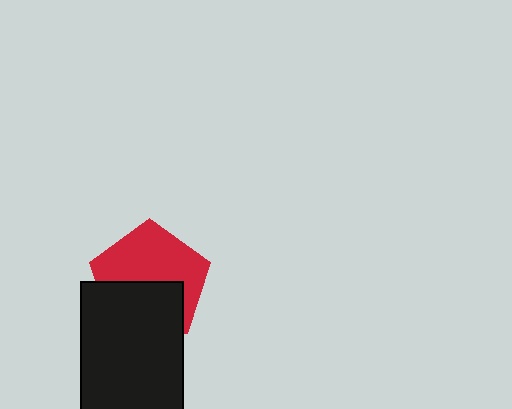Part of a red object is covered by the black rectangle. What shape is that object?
It is a pentagon.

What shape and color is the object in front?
The object in front is a black rectangle.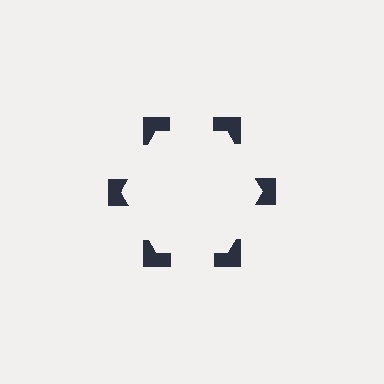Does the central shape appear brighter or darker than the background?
It typically appears slightly brighter than the background, even though no actual brightness change is drawn.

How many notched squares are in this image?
There are 6 — one at each vertex of the illusory hexagon.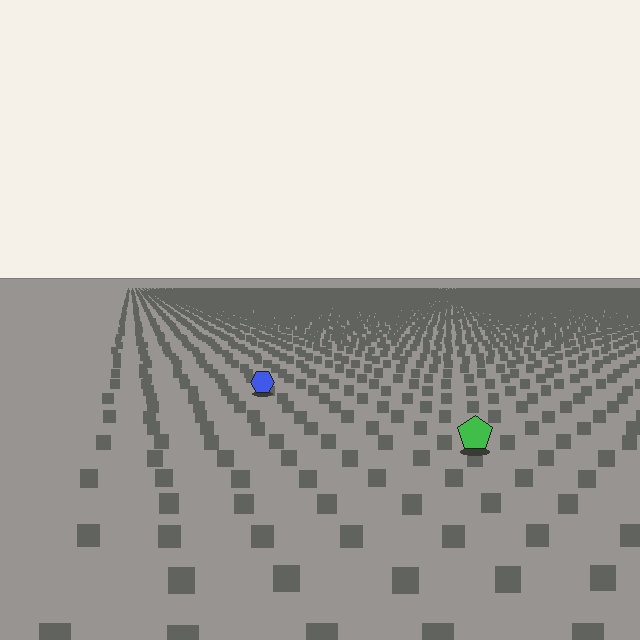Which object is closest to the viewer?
The green pentagon is closest. The texture marks near it are larger and more spread out.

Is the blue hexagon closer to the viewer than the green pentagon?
No. The green pentagon is closer — you can tell from the texture gradient: the ground texture is coarser near it.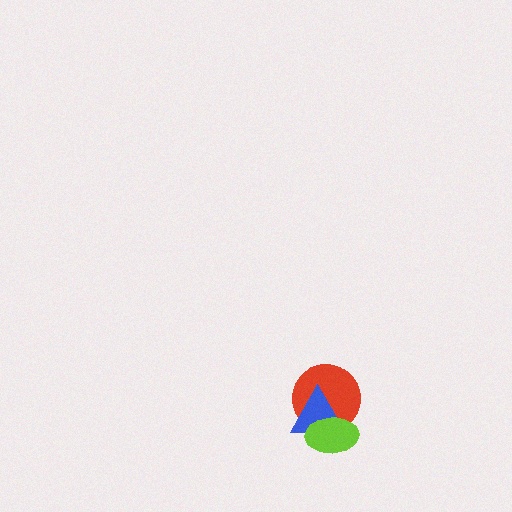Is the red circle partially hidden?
Yes, it is partially covered by another shape.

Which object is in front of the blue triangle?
The lime ellipse is in front of the blue triangle.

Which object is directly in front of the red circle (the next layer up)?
The blue triangle is directly in front of the red circle.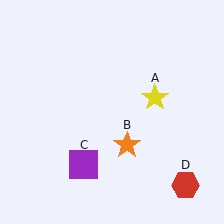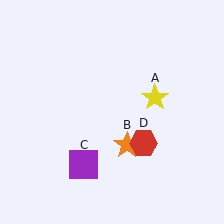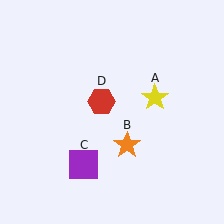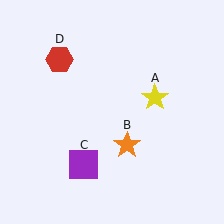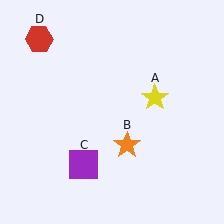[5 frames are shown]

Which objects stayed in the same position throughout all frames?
Yellow star (object A) and orange star (object B) and purple square (object C) remained stationary.